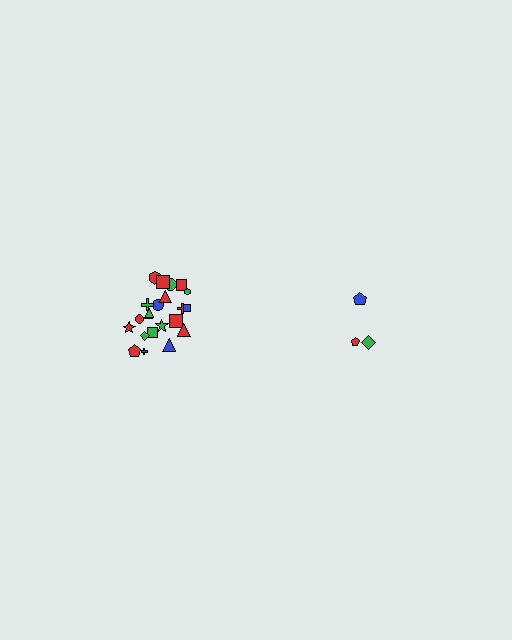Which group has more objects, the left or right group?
The left group.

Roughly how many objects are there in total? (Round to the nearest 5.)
Roughly 25 objects in total.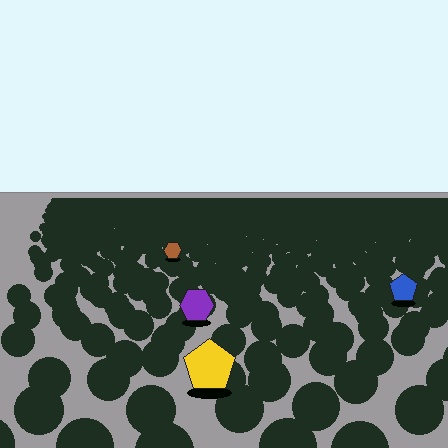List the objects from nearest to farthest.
From nearest to farthest: the yellow pentagon, the purple hexagon, the blue pentagon, the brown hexagon.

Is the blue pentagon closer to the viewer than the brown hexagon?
Yes. The blue pentagon is closer — you can tell from the texture gradient: the ground texture is coarser near it.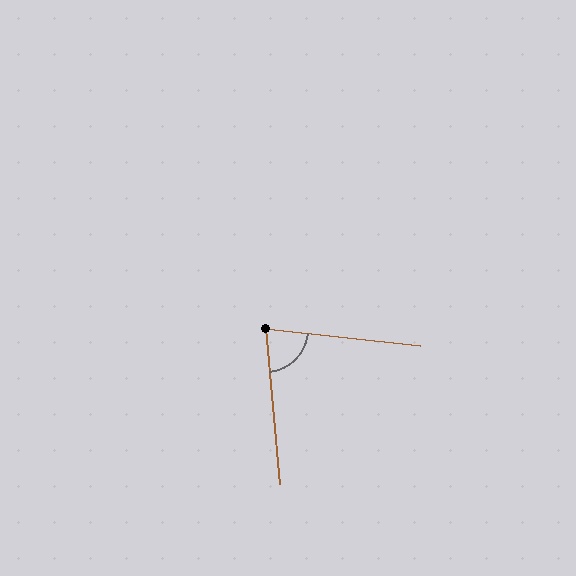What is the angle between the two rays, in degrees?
Approximately 79 degrees.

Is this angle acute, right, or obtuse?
It is acute.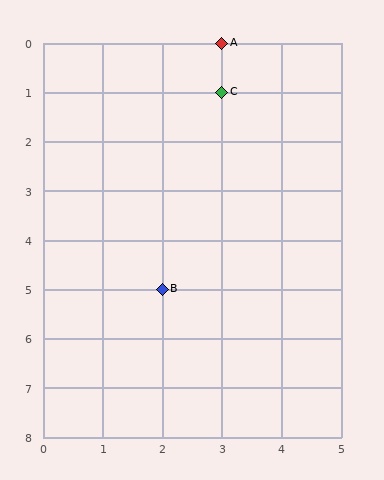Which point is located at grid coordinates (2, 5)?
Point B is at (2, 5).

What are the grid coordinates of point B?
Point B is at grid coordinates (2, 5).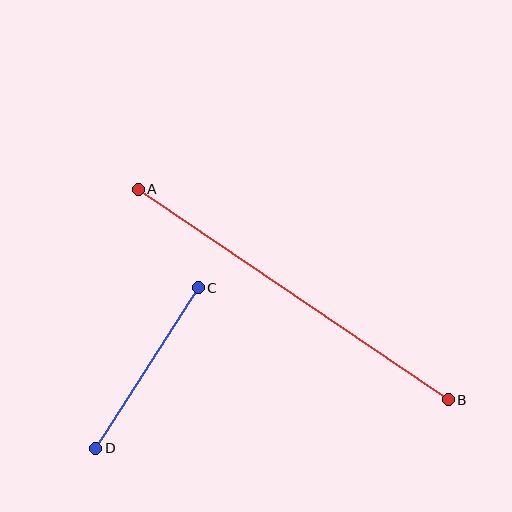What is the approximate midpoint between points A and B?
The midpoint is at approximately (293, 294) pixels.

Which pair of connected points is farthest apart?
Points A and B are farthest apart.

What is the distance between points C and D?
The distance is approximately 191 pixels.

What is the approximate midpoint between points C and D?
The midpoint is at approximately (147, 368) pixels.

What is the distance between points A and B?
The distance is approximately 375 pixels.